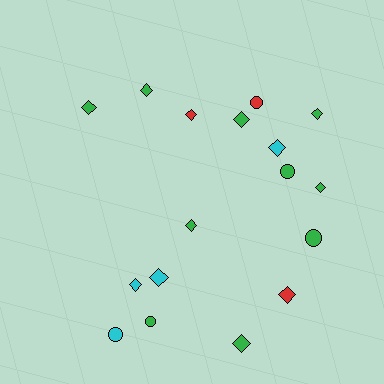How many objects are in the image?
There are 17 objects.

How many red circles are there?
There is 1 red circle.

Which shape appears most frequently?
Diamond, with 12 objects.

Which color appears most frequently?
Green, with 10 objects.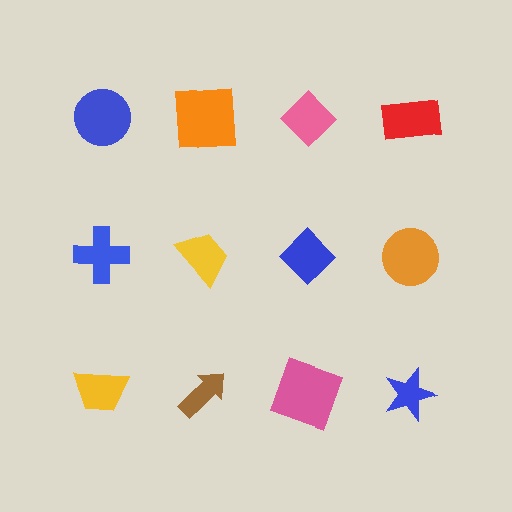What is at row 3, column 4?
A blue star.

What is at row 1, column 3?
A pink diamond.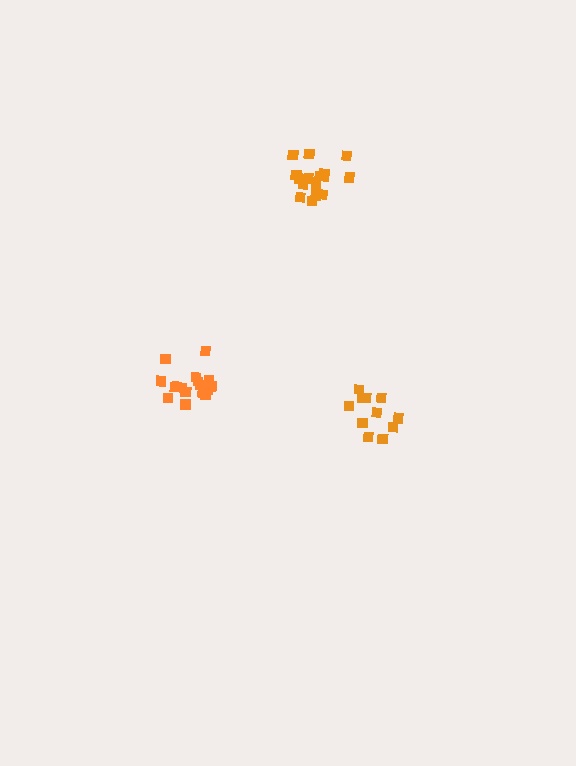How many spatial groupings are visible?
There are 3 spatial groupings.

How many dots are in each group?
Group 1: 17 dots, Group 2: 17 dots, Group 3: 11 dots (45 total).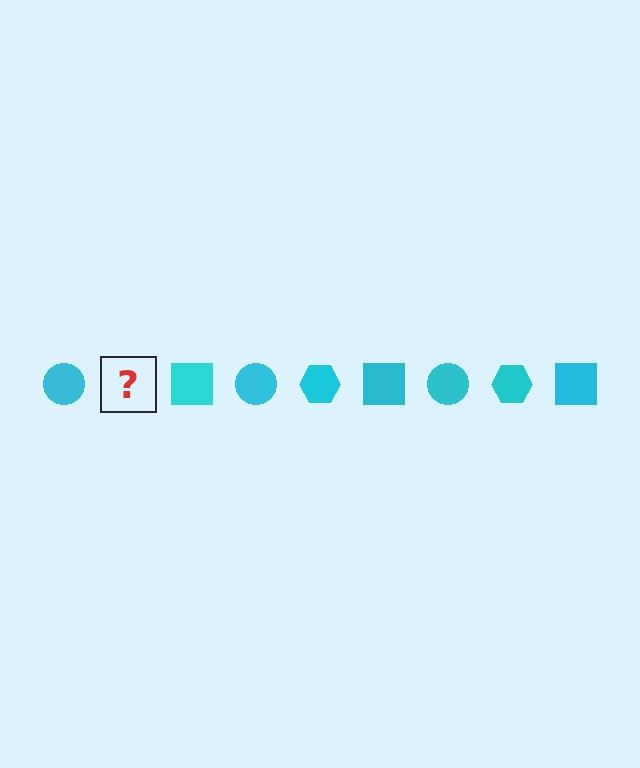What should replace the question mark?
The question mark should be replaced with a cyan hexagon.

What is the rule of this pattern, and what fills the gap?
The rule is that the pattern cycles through circle, hexagon, square shapes in cyan. The gap should be filled with a cyan hexagon.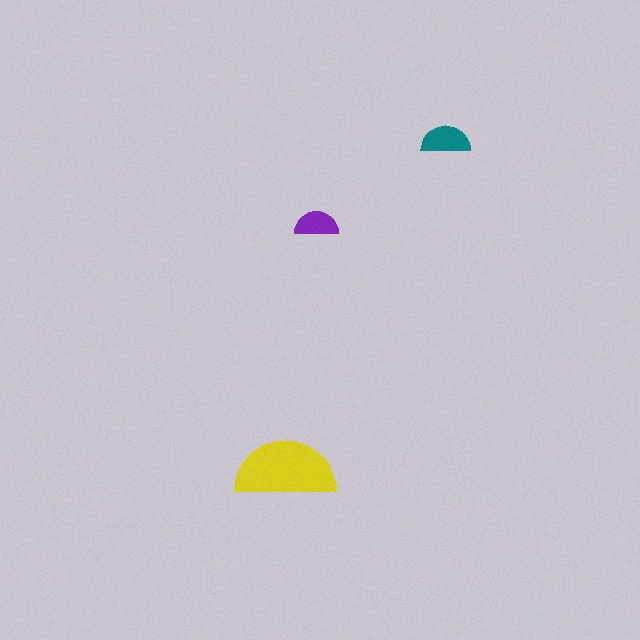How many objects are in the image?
There are 3 objects in the image.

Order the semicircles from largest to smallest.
the yellow one, the teal one, the purple one.